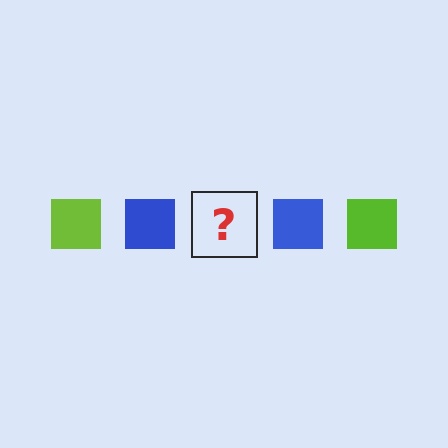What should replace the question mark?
The question mark should be replaced with a lime square.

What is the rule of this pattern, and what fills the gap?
The rule is that the pattern cycles through lime, blue squares. The gap should be filled with a lime square.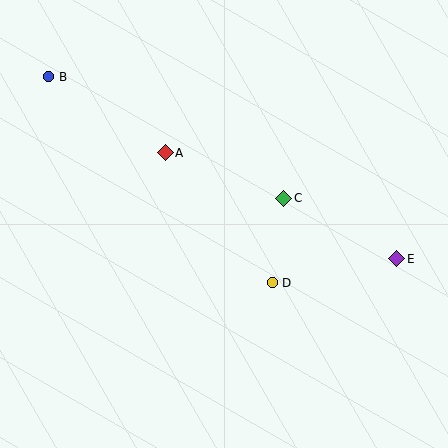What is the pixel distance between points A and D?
The distance between A and D is 169 pixels.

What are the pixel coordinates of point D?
Point D is at (272, 283).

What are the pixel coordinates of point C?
Point C is at (284, 198).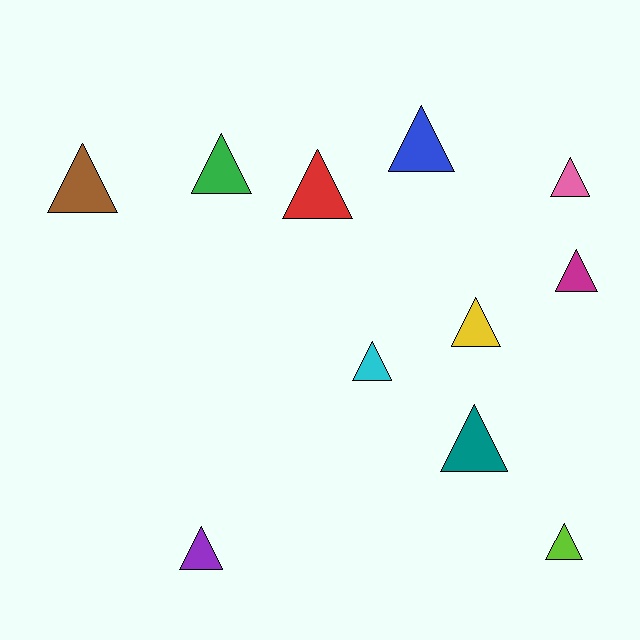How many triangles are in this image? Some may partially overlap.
There are 11 triangles.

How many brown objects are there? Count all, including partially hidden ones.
There is 1 brown object.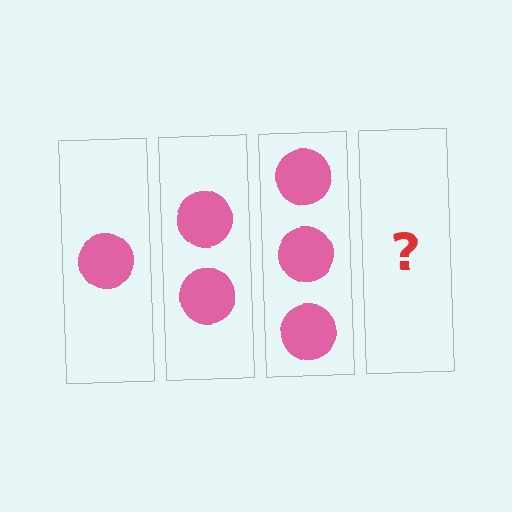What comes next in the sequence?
The next element should be 4 circles.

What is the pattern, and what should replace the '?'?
The pattern is that each step adds one more circle. The '?' should be 4 circles.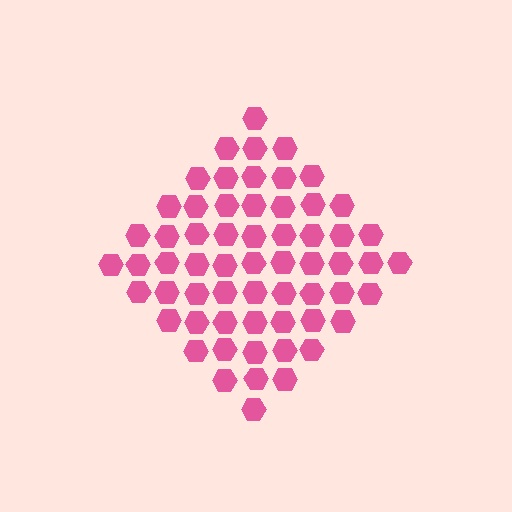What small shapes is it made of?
It is made of small hexagons.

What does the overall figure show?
The overall figure shows a diamond.